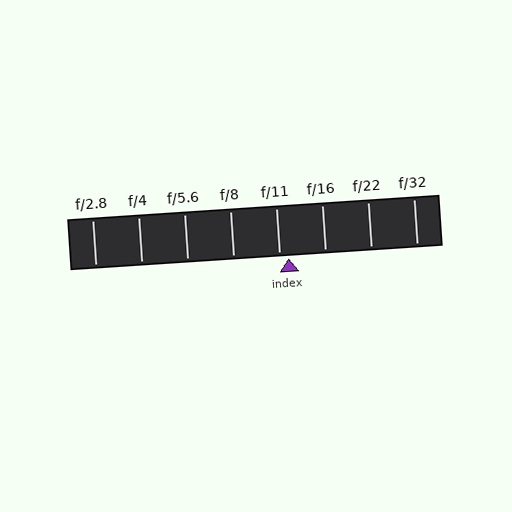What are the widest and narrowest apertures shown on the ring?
The widest aperture shown is f/2.8 and the narrowest is f/32.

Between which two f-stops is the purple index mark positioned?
The index mark is between f/11 and f/16.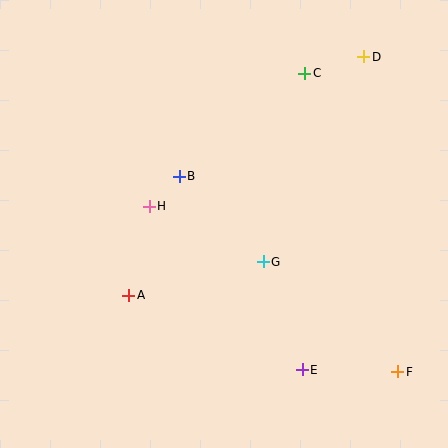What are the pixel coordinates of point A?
Point A is at (129, 295).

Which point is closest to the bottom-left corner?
Point A is closest to the bottom-left corner.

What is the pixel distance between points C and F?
The distance between C and F is 313 pixels.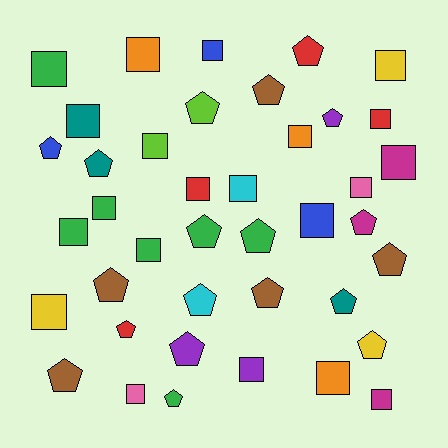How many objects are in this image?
There are 40 objects.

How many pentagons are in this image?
There are 19 pentagons.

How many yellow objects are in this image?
There are 3 yellow objects.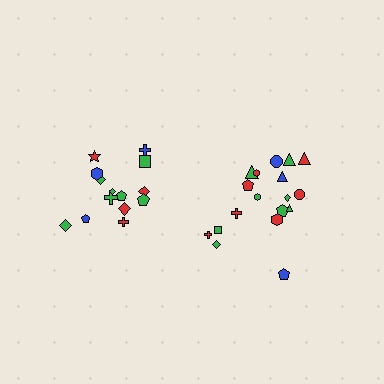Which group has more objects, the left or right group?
The right group.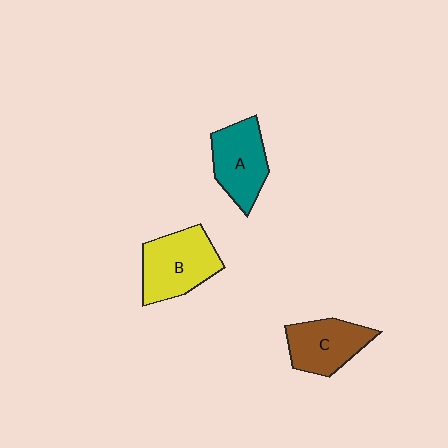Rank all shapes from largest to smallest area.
From largest to smallest: B (yellow), A (teal), C (brown).